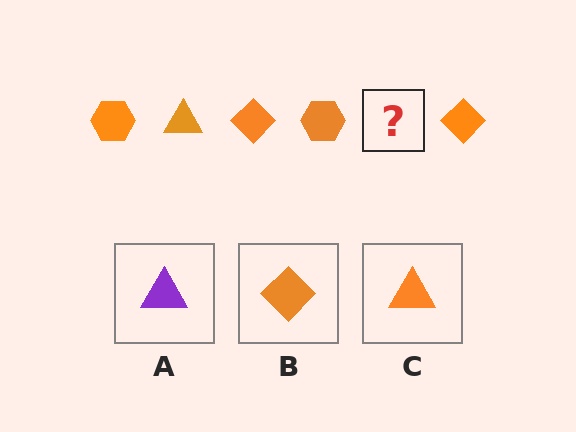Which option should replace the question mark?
Option C.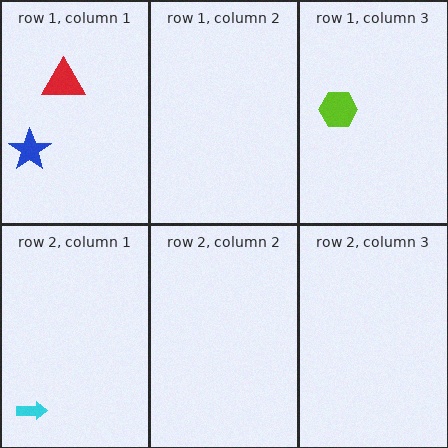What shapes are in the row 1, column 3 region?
The lime hexagon.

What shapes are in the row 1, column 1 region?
The red triangle, the blue star.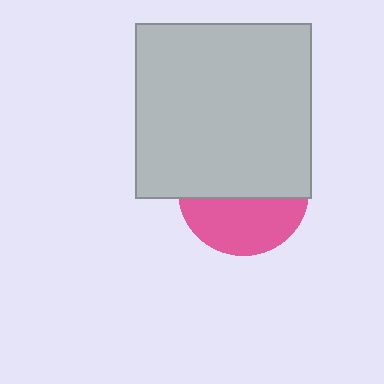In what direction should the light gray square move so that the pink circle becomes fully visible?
The light gray square should move up. That is the shortest direction to clear the overlap and leave the pink circle fully visible.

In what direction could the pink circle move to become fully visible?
The pink circle could move down. That would shift it out from behind the light gray square entirely.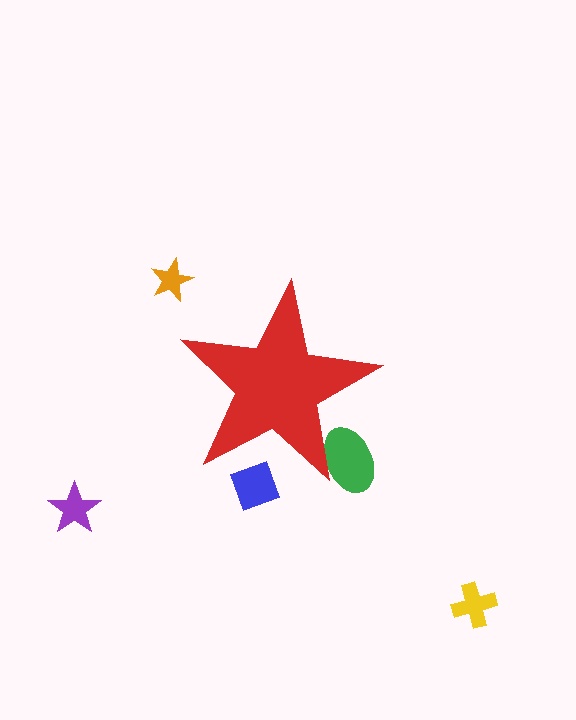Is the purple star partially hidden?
No, the purple star is fully visible.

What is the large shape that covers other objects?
A red star.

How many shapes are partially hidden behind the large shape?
2 shapes are partially hidden.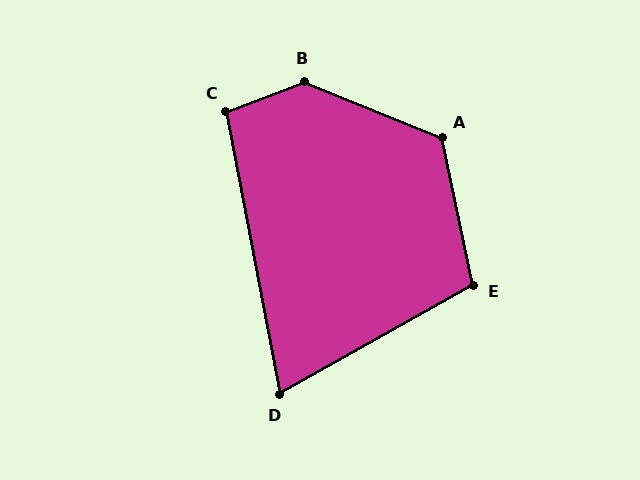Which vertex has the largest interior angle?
B, at approximately 137 degrees.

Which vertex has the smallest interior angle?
D, at approximately 72 degrees.